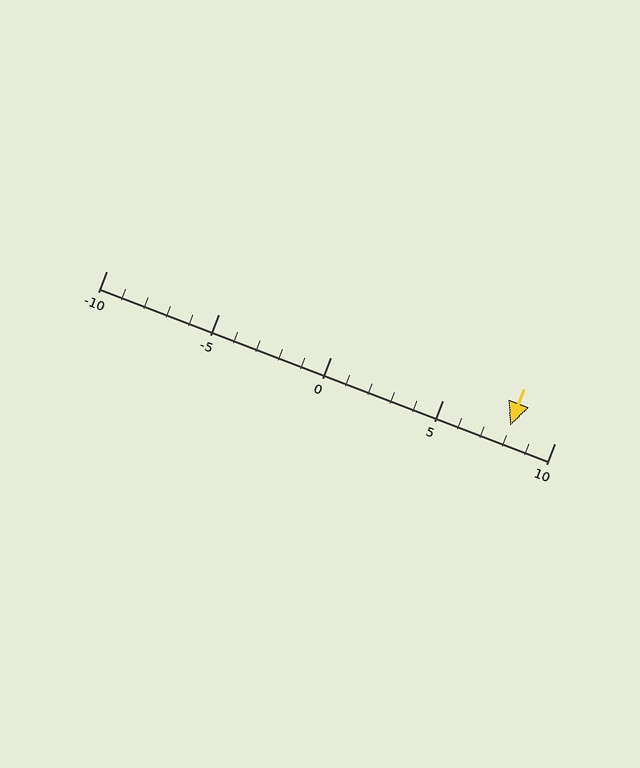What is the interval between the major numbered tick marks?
The major tick marks are spaced 5 units apart.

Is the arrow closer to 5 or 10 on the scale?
The arrow is closer to 10.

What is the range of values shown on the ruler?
The ruler shows values from -10 to 10.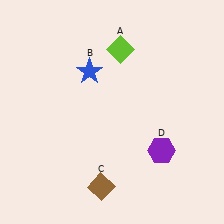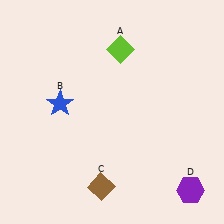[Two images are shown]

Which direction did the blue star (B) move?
The blue star (B) moved down.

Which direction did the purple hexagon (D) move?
The purple hexagon (D) moved down.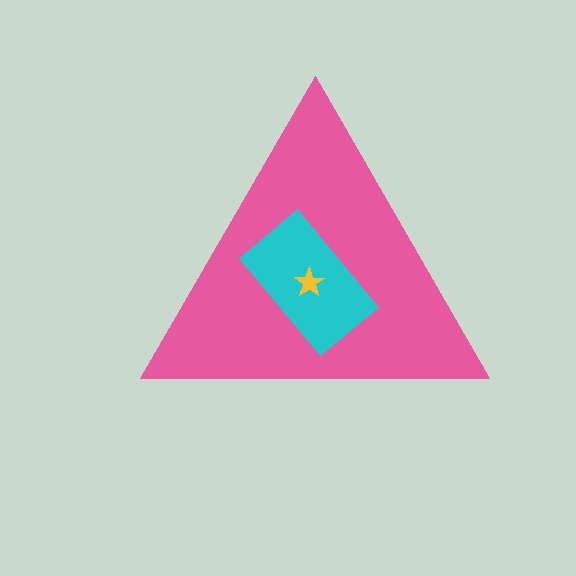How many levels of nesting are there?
3.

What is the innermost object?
The yellow star.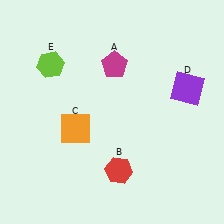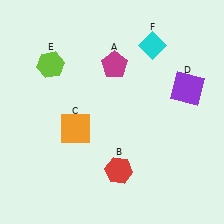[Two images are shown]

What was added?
A cyan diamond (F) was added in Image 2.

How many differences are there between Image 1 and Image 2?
There is 1 difference between the two images.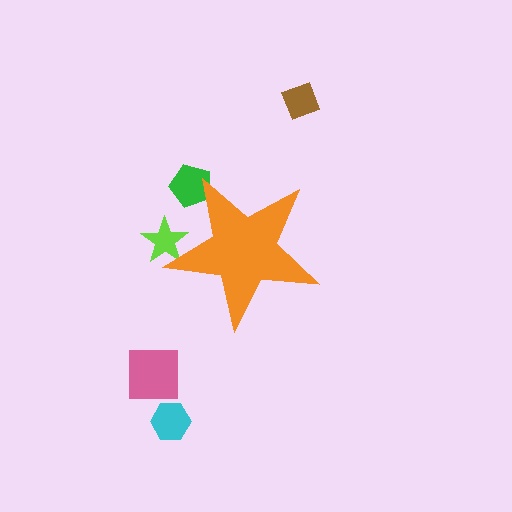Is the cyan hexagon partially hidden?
No, the cyan hexagon is fully visible.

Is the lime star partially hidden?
Yes, the lime star is partially hidden behind the orange star.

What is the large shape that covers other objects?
An orange star.